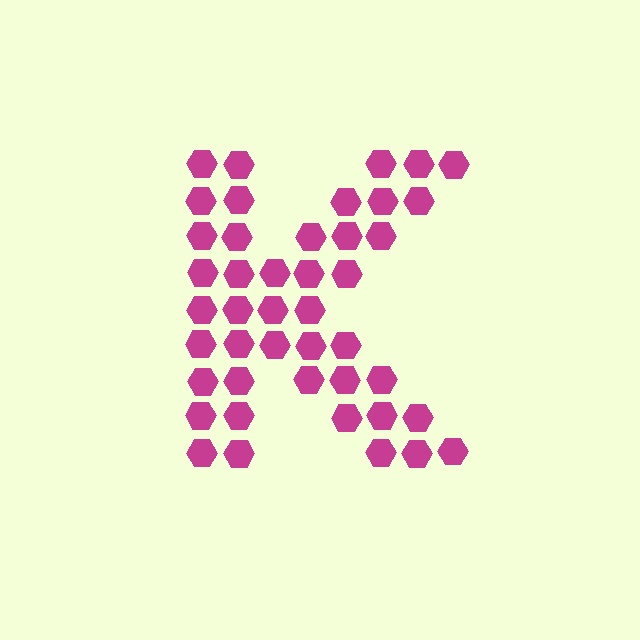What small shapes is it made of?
It is made of small hexagons.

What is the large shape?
The large shape is the letter K.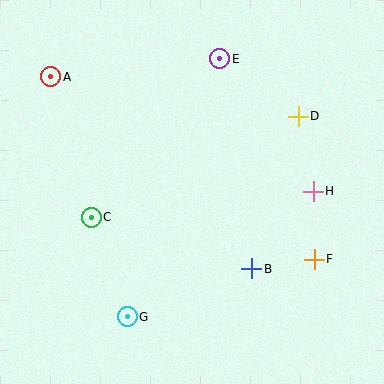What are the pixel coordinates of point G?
Point G is at (127, 317).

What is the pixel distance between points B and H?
The distance between B and H is 99 pixels.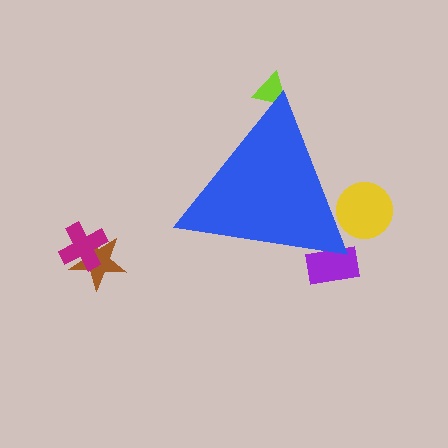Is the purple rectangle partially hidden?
Yes, the purple rectangle is partially hidden behind the blue triangle.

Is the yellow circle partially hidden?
Yes, the yellow circle is partially hidden behind the blue triangle.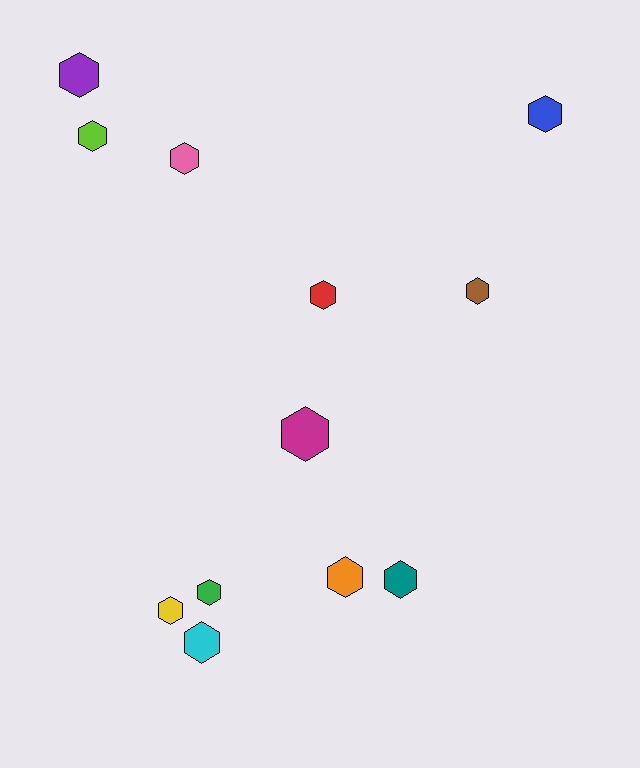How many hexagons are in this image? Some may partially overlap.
There are 12 hexagons.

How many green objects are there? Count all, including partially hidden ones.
There is 1 green object.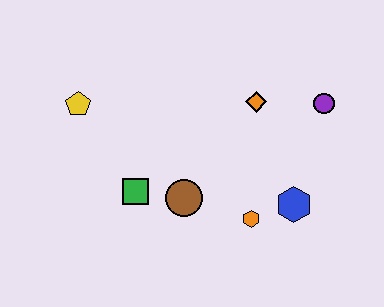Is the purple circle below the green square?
No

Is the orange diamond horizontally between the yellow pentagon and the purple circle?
Yes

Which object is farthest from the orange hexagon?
The yellow pentagon is farthest from the orange hexagon.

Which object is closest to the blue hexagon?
The orange hexagon is closest to the blue hexagon.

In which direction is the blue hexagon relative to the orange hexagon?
The blue hexagon is to the right of the orange hexagon.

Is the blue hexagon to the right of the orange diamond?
Yes